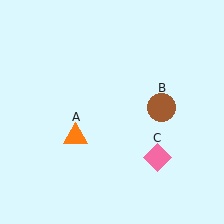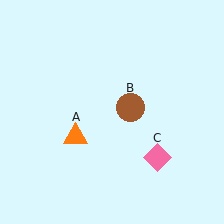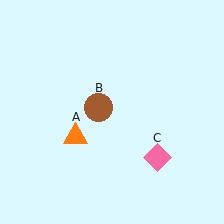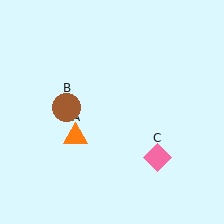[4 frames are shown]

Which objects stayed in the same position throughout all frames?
Orange triangle (object A) and pink diamond (object C) remained stationary.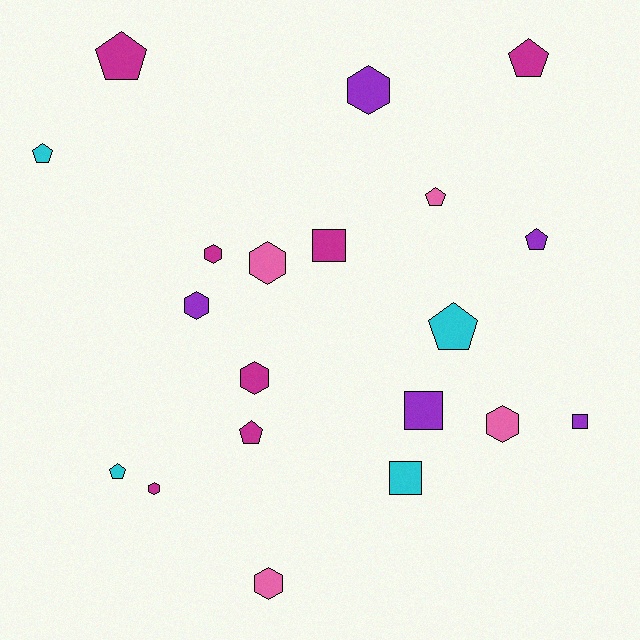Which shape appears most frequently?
Pentagon, with 8 objects.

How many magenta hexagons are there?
There are 3 magenta hexagons.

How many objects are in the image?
There are 20 objects.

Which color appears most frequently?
Magenta, with 7 objects.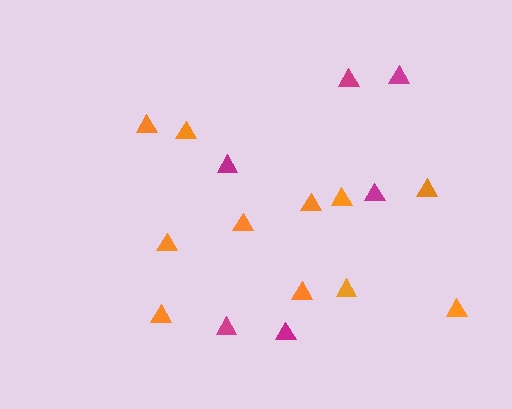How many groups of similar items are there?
There are 2 groups: one group of orange triangles (11) and one group of magenta triangles (6).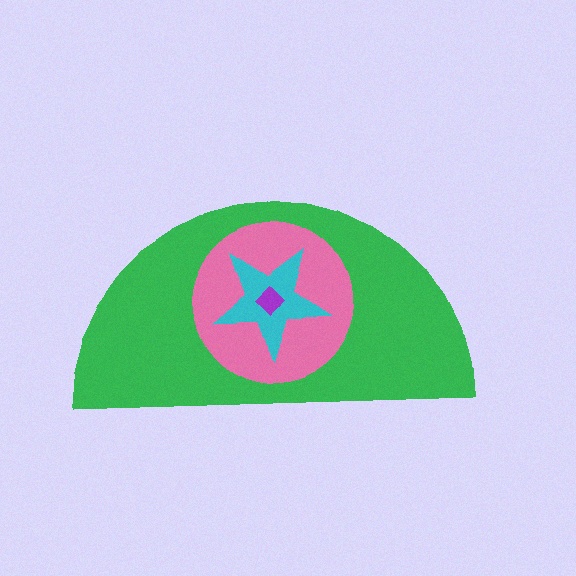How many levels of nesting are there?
4.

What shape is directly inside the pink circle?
The cyan star.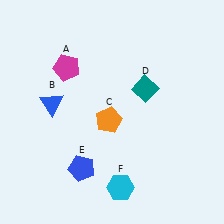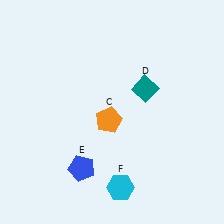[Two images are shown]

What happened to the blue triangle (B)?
The blue triangle (B) was removed in Image 2. It was in the top-left area of Image 1.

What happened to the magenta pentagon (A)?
The magenta pentagon (A) was removed in Image 2. It was in the top-left area of Image 1.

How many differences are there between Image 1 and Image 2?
There are 2 differences between the two images.